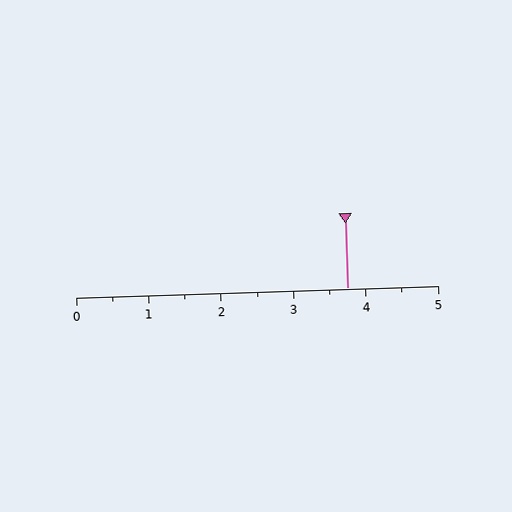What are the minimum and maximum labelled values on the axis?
The axis runs from 0 to 5.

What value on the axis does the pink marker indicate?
The marker indicates approximately 3.8.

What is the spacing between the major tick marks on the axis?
The major ticks are spaced 1 apart.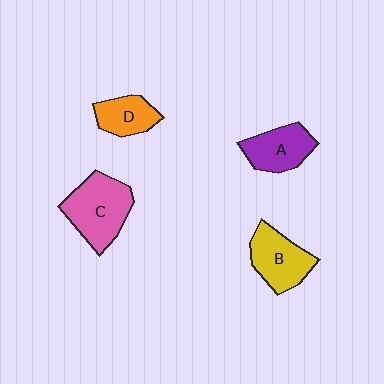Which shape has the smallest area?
Shape D (orange).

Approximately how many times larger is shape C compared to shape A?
Approximately 1.4 times.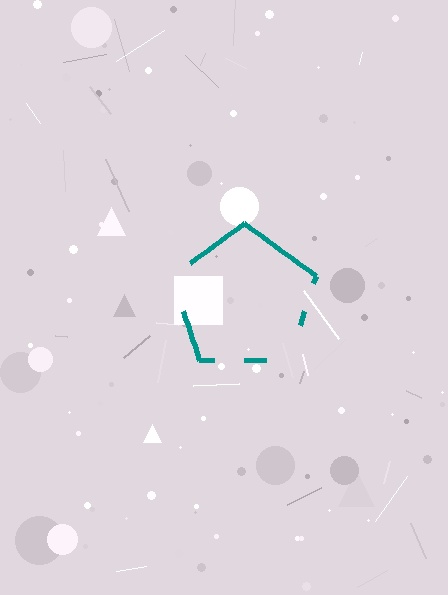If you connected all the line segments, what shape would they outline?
They would outline a pentagon.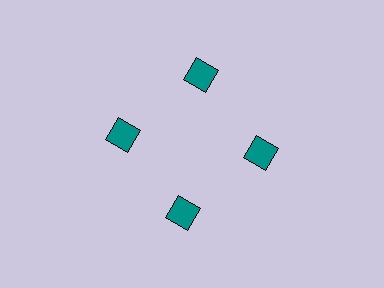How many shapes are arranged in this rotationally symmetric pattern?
There are 4 shapes, arranged in 4 groups of 1.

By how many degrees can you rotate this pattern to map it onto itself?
The pattern maps onto itself every 90 degrees of rotation.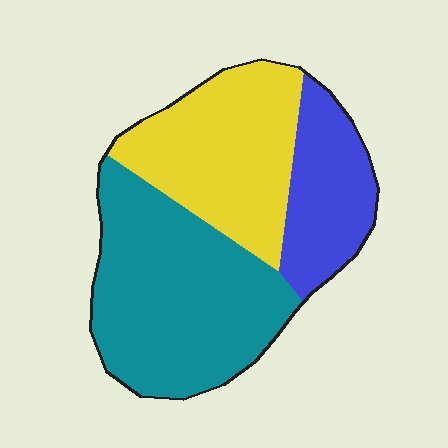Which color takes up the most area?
Teal, at roughly 45%.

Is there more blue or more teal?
Teal.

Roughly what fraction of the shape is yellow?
Yellow takes up about one third (1/3) of the shape.